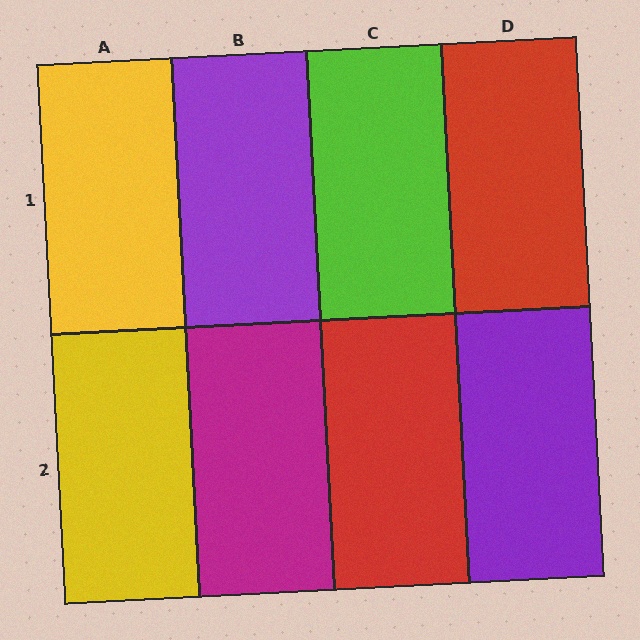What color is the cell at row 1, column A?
Yellow.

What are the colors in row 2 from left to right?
Yellow, magenta, red, purple.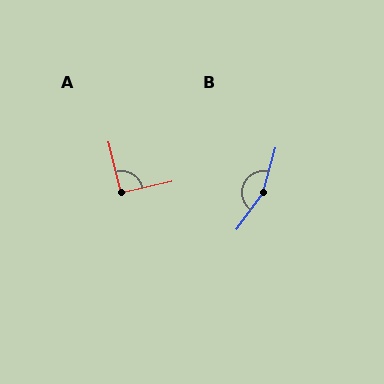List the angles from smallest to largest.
A (92°), B (160°).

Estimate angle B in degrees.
Approximately 160 degrees.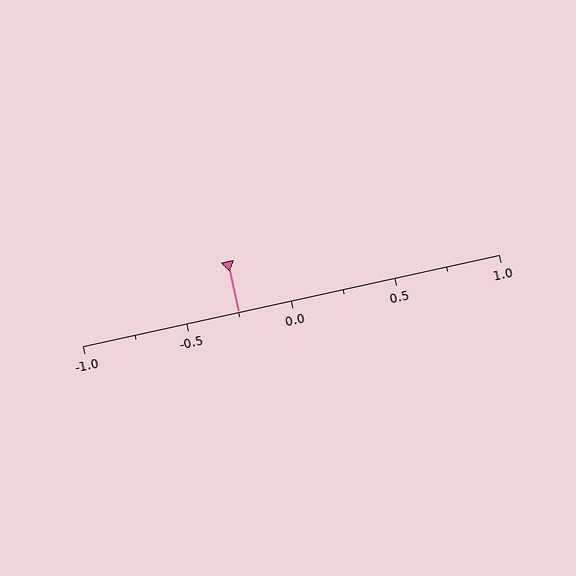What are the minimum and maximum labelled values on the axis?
The axis runs from -1.0 to 1.0.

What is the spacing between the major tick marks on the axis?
The major ticks are spaced 0.5 apart.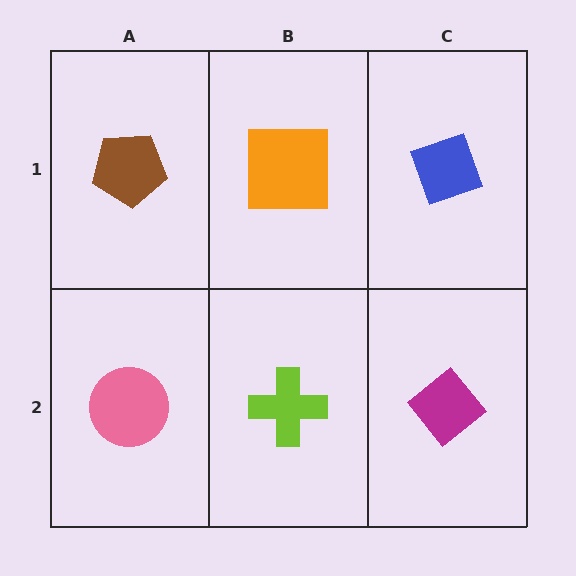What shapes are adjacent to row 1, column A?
A pink circle (row 2, column A), an orange square (row 1, column B).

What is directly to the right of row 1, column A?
An orange square.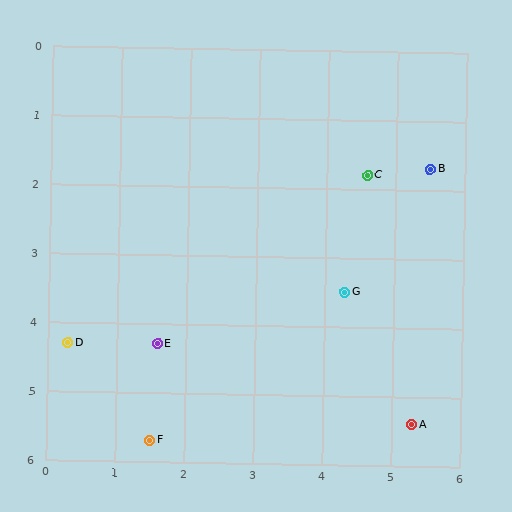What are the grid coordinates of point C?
Point C is at approximately (4.6, 1.8).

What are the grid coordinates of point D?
Point D is at approximately (0.3, 4.3).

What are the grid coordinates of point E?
Point E is at approximately (1.6, 4.3).